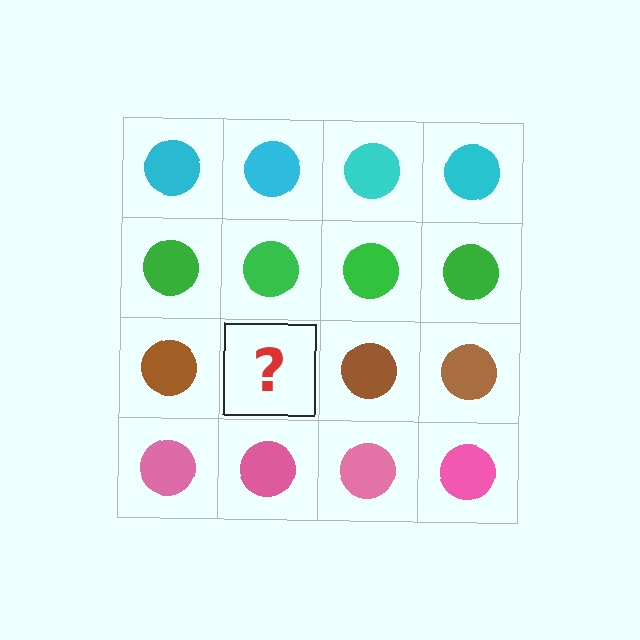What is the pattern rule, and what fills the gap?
The rule is that each row has a consistent color. The gap should be filled with a brown circle.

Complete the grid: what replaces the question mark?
The question mark should be replaced with a brown circle.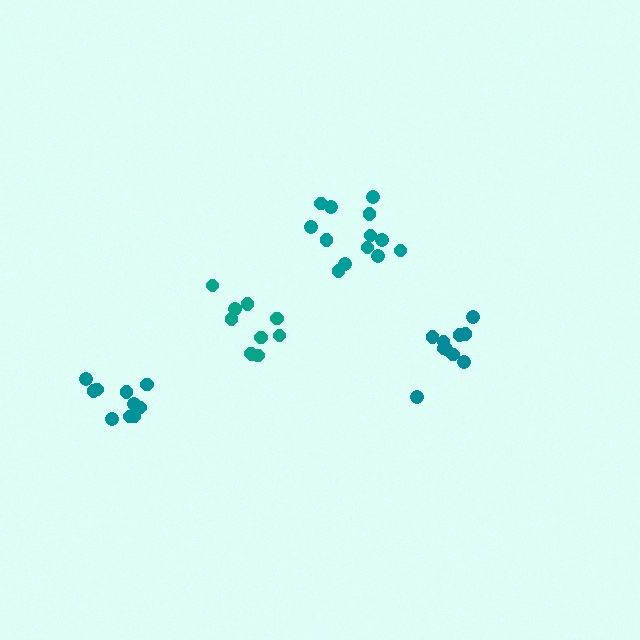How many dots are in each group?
Group 1: 10 dots, Group 2: 10 dots, Group 3: 13 dots, Group 4: 10 dots (43 total).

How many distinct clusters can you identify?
There are 4 distinct clusters.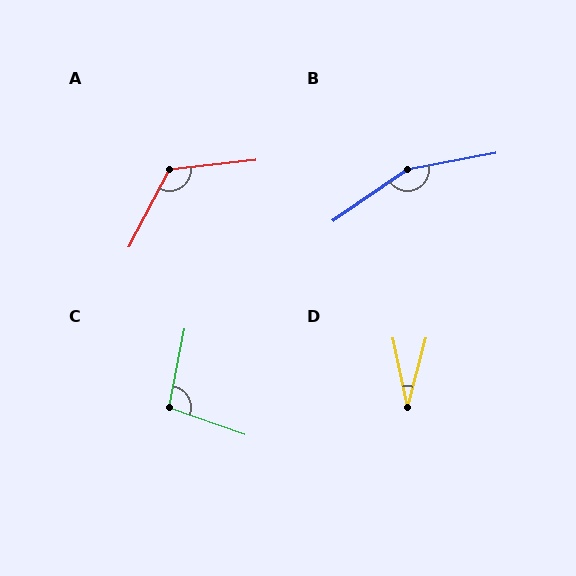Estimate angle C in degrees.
Approximately 98 degrees.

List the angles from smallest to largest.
D (27°), C (98°), A (123°), B (156°).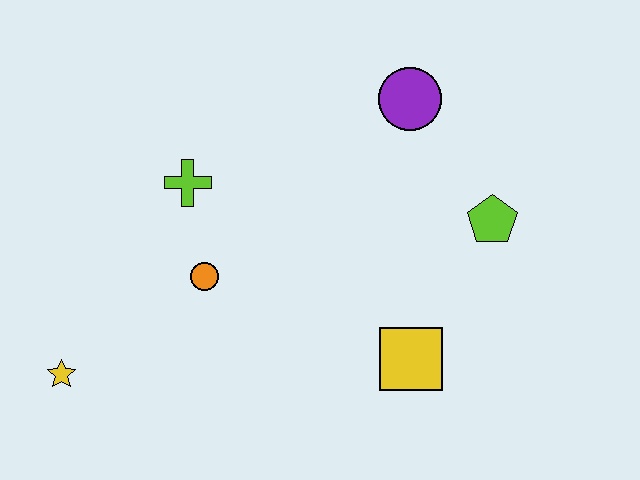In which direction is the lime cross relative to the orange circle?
The lime cross is above the orange circle.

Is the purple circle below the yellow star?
No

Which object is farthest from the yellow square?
The yellow star is farthest from the yellow square.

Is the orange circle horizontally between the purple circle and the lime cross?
Yes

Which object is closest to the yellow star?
The orange circle is closest to the yellow star.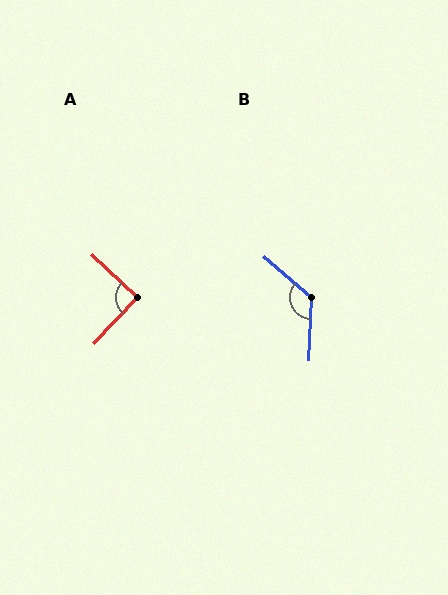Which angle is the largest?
B, at approximately 129 degrees.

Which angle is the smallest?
A, at approximately 89 degrees.